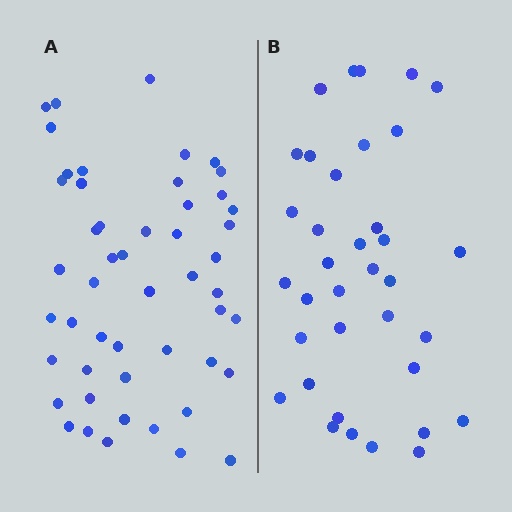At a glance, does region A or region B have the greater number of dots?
Region A (the left region) has more dots.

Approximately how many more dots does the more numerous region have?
Region A has approximately 15 more dots than region B.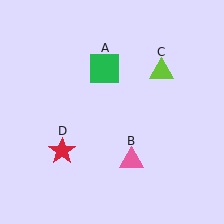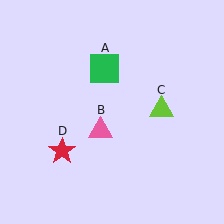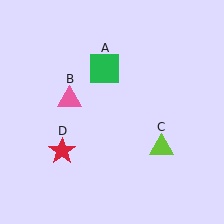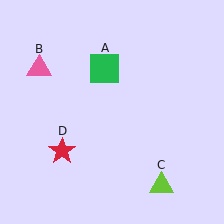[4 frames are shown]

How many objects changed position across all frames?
2 objects changed position: pink triangle (object B), lime triangle (object C).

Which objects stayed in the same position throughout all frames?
Green square (object A) and red star (object D) remained stationary.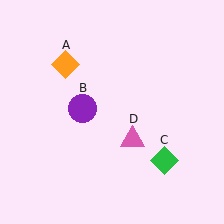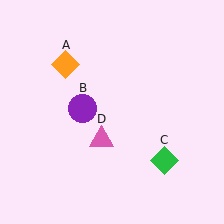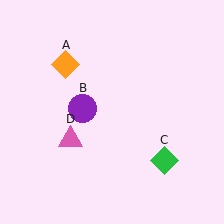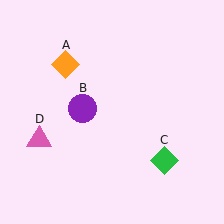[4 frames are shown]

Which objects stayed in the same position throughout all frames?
Orange diamond (object A) and purple circle (object B) and green diamond (object C) remained stationary.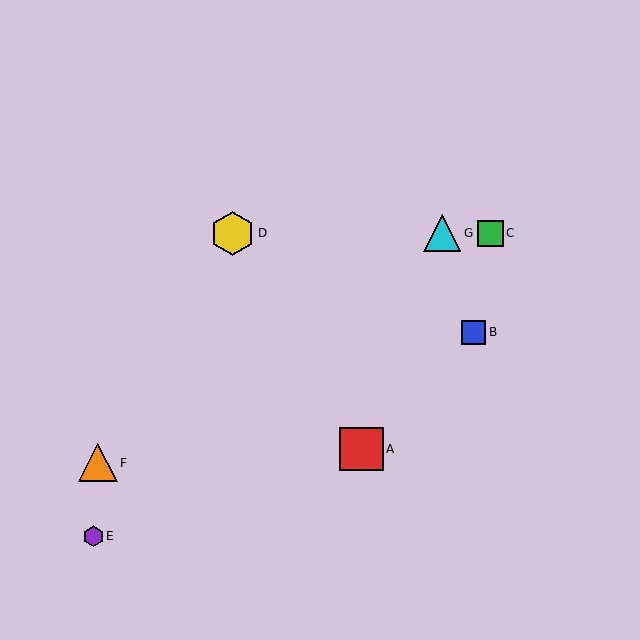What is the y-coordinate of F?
Object F is at y≈463.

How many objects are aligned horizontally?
3 objects (C, D, G) are aligned horizontally.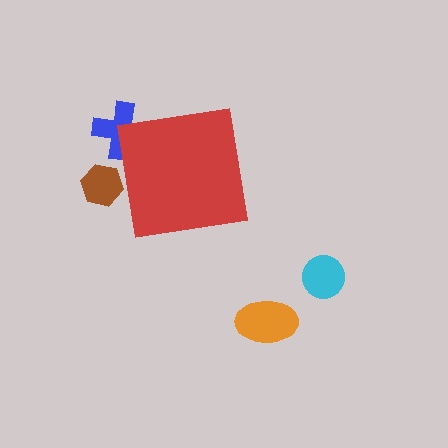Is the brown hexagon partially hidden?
Yes, the brown hexagon is partially hidden behind the red square.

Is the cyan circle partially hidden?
No, the cyan circle is fully visible.